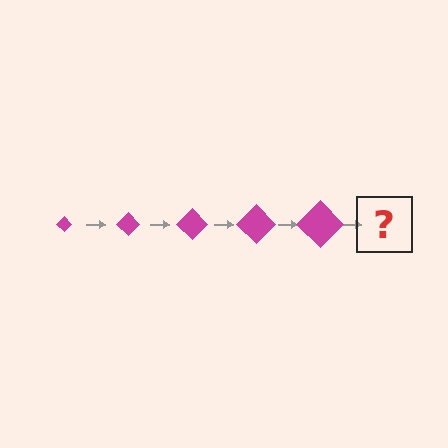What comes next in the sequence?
The next element should be a magenta diamond, larger than the previous one.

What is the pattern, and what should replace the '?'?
The pattern is that the diamond gets progressively larger each step. The '?' should be a magenta diamond, larger than the previous one.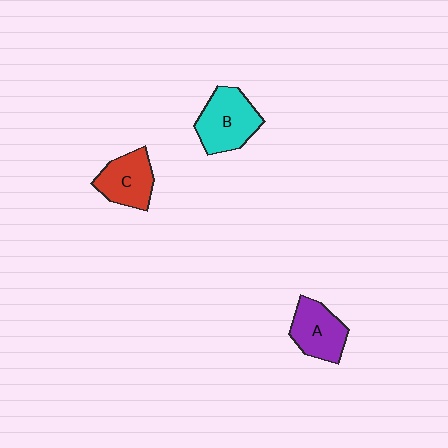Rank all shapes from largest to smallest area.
From largest to smallest: B (cyan), A (purple), C (red).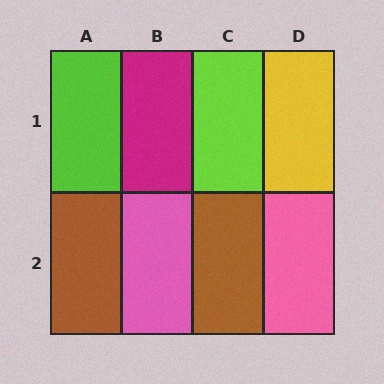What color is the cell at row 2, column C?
Brown.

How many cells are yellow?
1 cell is yellow.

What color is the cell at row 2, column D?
Pink.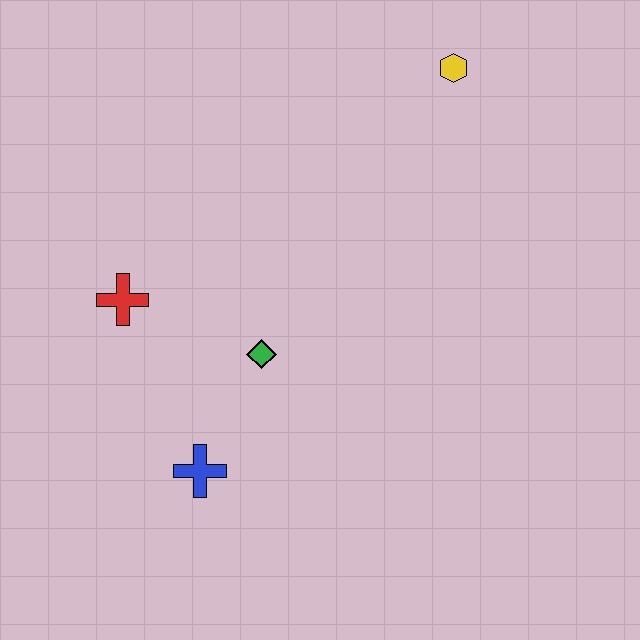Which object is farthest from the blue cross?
The yellow hexagon is farthest from the blue cross.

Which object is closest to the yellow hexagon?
The green diamond is closest to the yellow hexagon.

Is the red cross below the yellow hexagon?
Yes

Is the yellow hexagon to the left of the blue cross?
No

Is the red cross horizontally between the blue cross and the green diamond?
No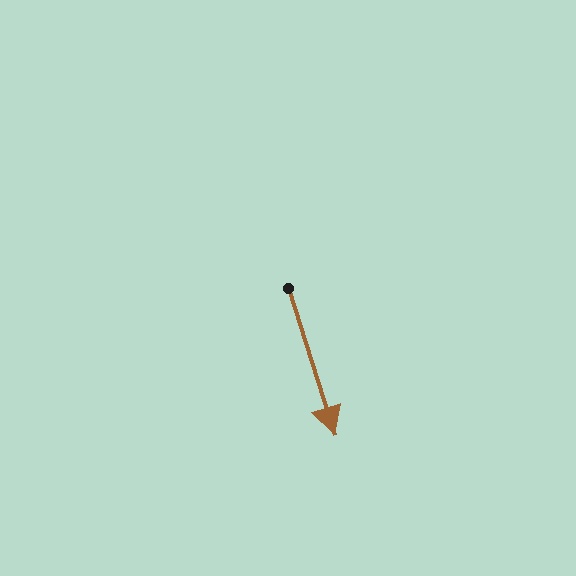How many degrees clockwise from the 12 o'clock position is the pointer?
Approximately 162 degrees.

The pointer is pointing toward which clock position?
Roughly 5 o'clock.